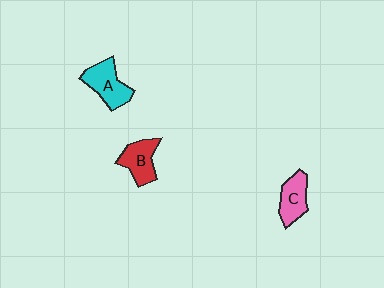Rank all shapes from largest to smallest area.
From largest to smallest: A (cyan), B (red), C (pink).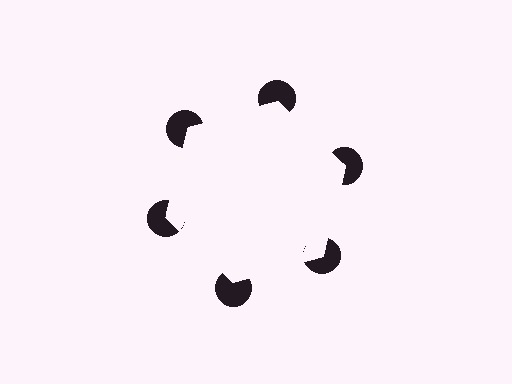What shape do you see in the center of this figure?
An illusory hexagon — its edges are inferred from the aligned wedge cuts in the pac-man discs, not physically drawn.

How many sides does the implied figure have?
6 sides.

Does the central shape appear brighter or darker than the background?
It typically appears slightly brighter than the background, even though no actual brightness change is drawn.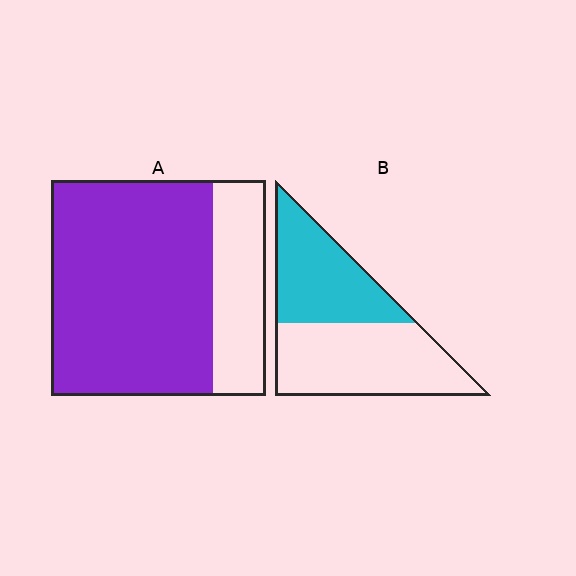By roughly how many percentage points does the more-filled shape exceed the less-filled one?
By roughly 30 percentage points (A over B).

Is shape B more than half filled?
No.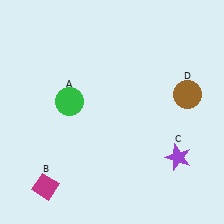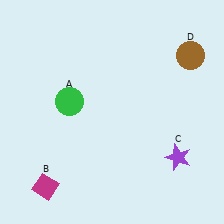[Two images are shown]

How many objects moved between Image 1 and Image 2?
1 object moved between the two images.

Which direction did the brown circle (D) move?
The brown circle (D) moved up.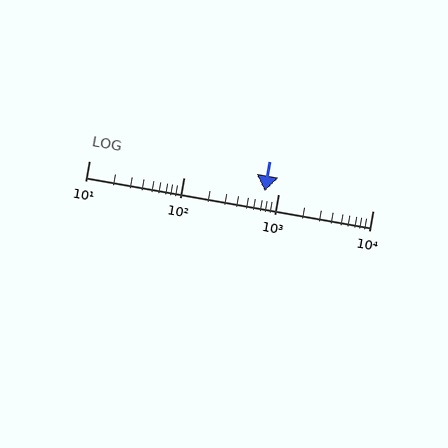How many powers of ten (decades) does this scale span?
The scale spans 3 decades, from 10 to 10000.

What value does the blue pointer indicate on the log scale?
The pointer indicates approximately 720.